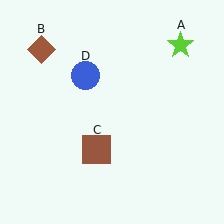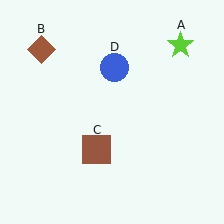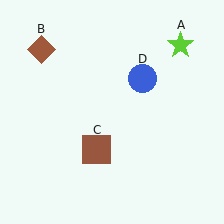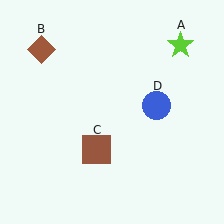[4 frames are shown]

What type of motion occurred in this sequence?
The blue circle (object D) rotated clockwise around the center of the scene.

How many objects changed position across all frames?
1 object changed position: blue circle (object D).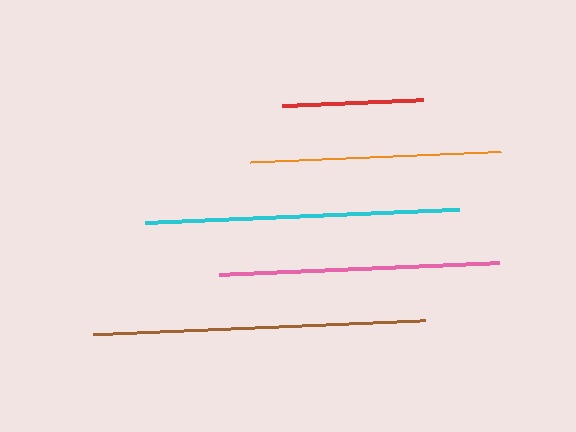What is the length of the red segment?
The red segment is approximately 142 pixels long.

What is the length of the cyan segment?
The cyan segment is approximately 314 pixels long.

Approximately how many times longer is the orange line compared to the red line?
The orange line is approximately 1.8 times the length of the red line.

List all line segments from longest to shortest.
From longest to shortest: brown, cyan, pink, orange, red.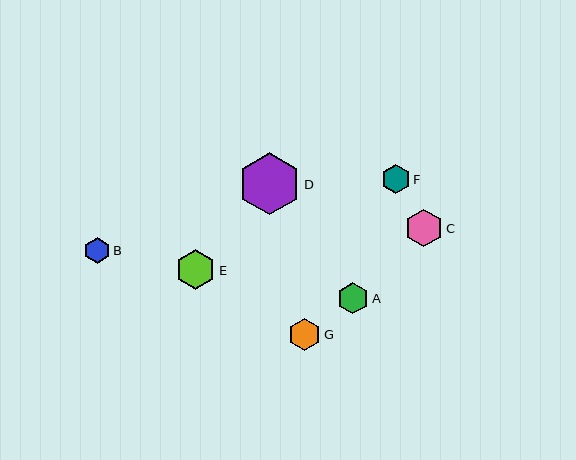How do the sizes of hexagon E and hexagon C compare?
Hexagon E and hexagon C are approximately the same size.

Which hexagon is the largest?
Hexagon D is the largest with a size of approximately 62 pixels.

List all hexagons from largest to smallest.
From largest to smallest: D, E, C, G, A, F, B.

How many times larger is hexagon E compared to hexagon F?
Hexagon E is approximately 1.4 times the size of hexagon F.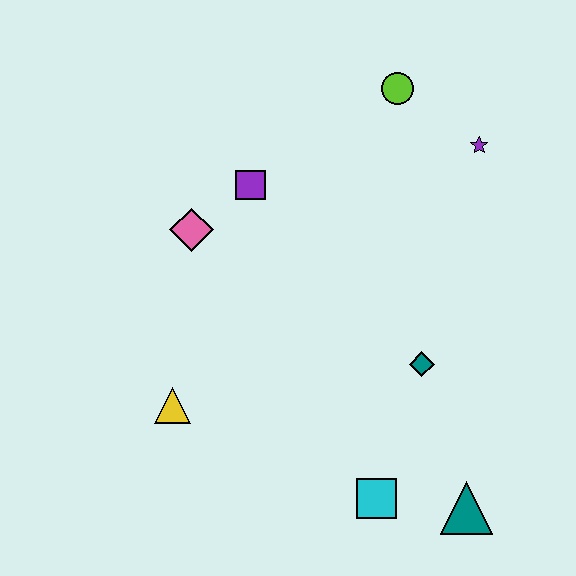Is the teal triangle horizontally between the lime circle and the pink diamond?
No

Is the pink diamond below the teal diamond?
No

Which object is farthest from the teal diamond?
The lime circle is farthest from the teal diamond.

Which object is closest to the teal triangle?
The cyan square is closest to the teal triangle.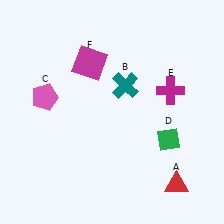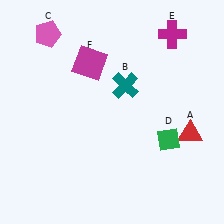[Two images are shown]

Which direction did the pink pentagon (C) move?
The pink pentagon (C) moved up.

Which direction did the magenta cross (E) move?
The magenta cross (E) moved up.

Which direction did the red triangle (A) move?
The red triangle (A) moved up.